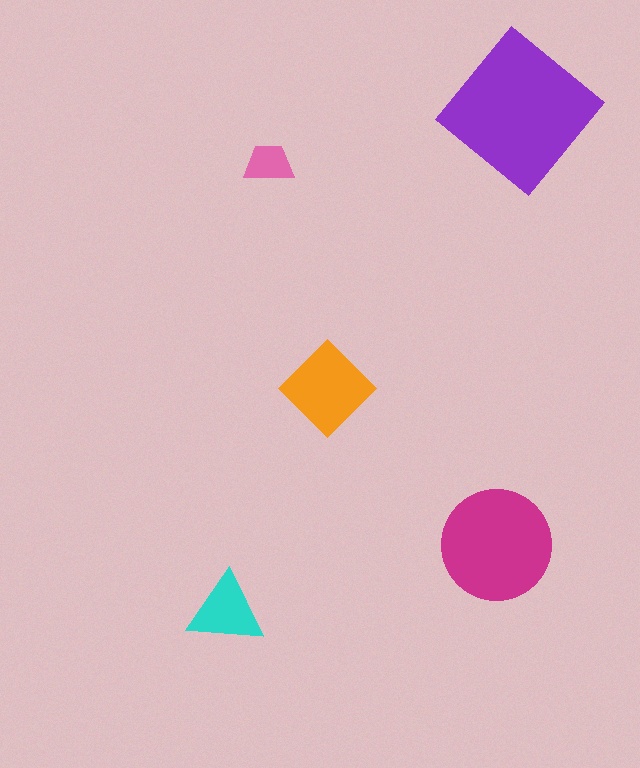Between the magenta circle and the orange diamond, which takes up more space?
The magenta circle.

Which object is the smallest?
The pink trapezoid.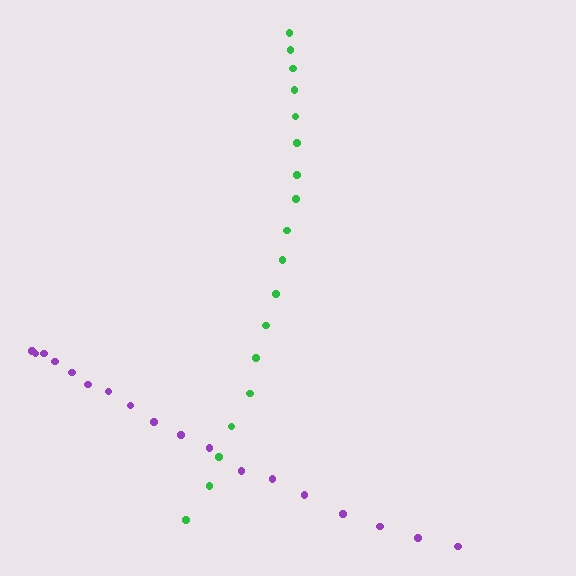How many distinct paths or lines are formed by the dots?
There are 2 distinct paths.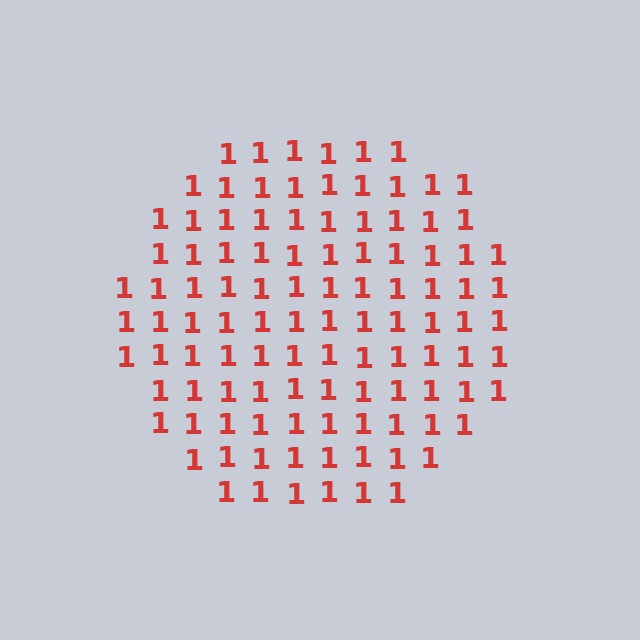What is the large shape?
The large shape is a circle.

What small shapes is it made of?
It is made of small digit 1's.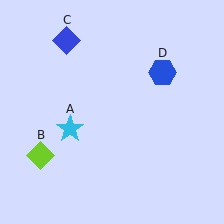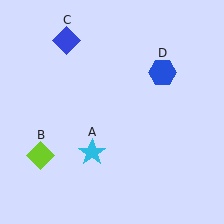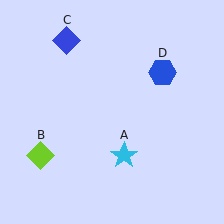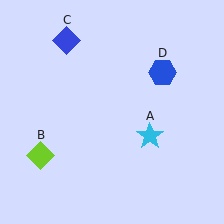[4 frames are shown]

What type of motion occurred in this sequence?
The cyan star (object A) rotated counterclockwise around the center of the scene.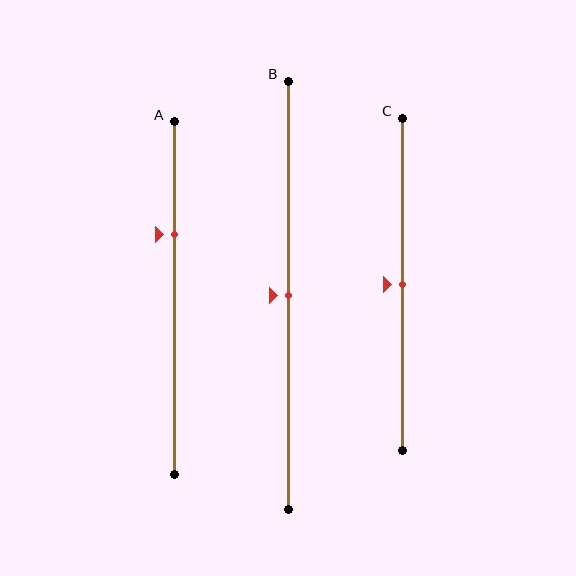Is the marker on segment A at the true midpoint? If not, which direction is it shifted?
No, the marker on segment A is shifted upward by about 18% of the segment length.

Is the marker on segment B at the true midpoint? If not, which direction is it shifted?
Yes, the marker on segment B is at the true midpoint.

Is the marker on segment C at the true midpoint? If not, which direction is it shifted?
Yes, the marker on segment C is at the true midpoint.